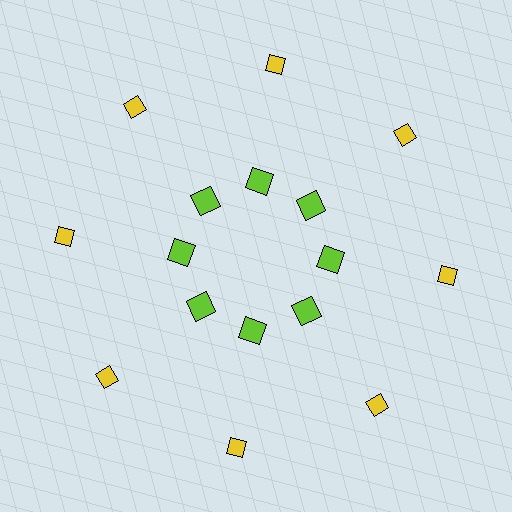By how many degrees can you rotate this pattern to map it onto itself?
The pattern maps onto itself every 45 degrees of rotation.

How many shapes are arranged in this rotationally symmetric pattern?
There are 16 shapes, arranged in 8 groups of 2.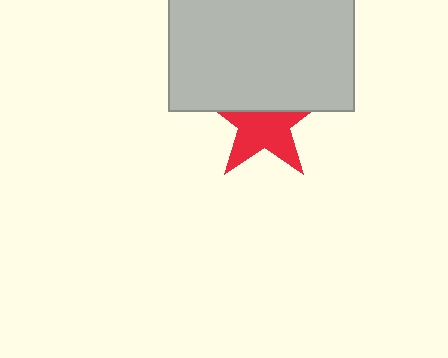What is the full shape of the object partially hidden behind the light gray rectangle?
The partially hidden object is a red star.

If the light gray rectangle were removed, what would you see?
You would see the complete red star.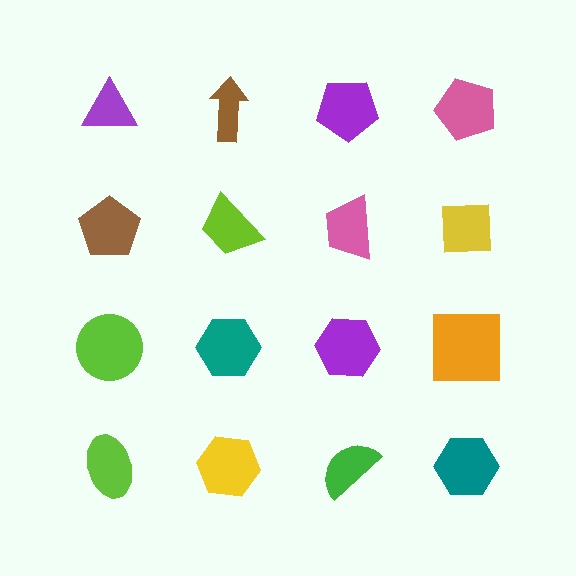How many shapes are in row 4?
4 shapes.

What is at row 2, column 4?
A yellow square.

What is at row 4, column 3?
A green semicircle.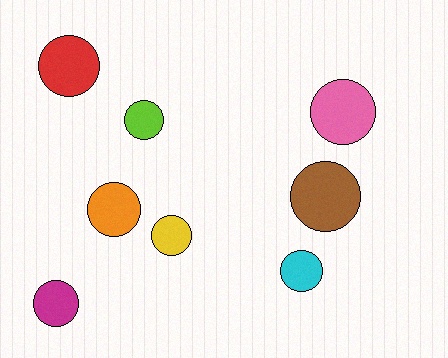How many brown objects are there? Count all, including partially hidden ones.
There is 1 brown object.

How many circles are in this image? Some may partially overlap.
There are 8 circles.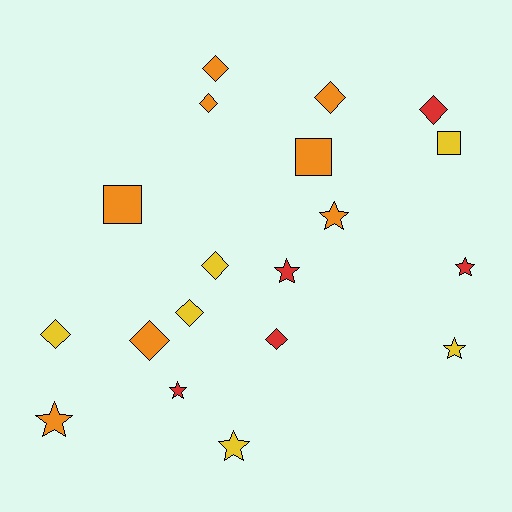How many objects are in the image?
There are 19 objects.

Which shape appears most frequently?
Diamond, with 9 objects.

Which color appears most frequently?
Orange, with 8 objects.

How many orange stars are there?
There are 2 orange stars.